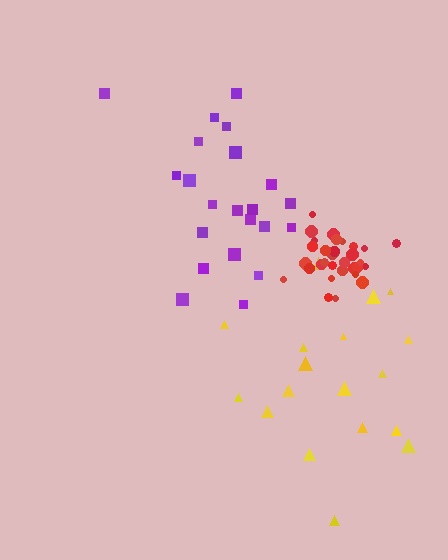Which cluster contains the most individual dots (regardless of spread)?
Red (32).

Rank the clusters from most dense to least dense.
red, purple, yellow.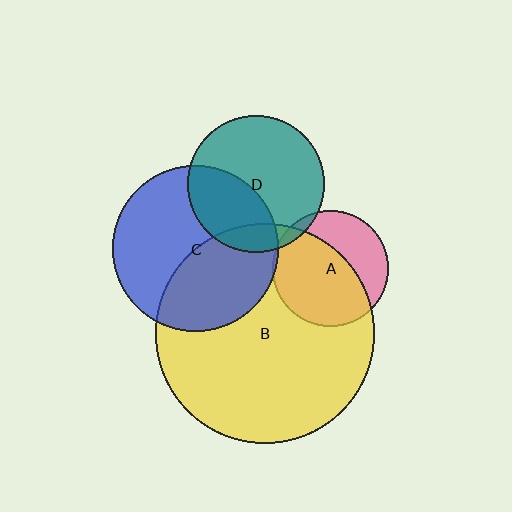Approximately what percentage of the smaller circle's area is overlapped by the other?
Approximately 65%.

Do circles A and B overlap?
Yes.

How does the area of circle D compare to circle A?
Approximately 1.4 times.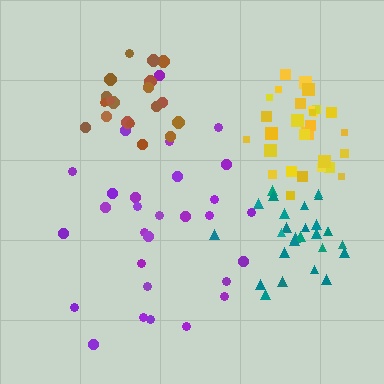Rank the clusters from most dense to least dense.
brown, yellow, teal, purple.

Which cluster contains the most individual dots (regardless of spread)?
Purple (29).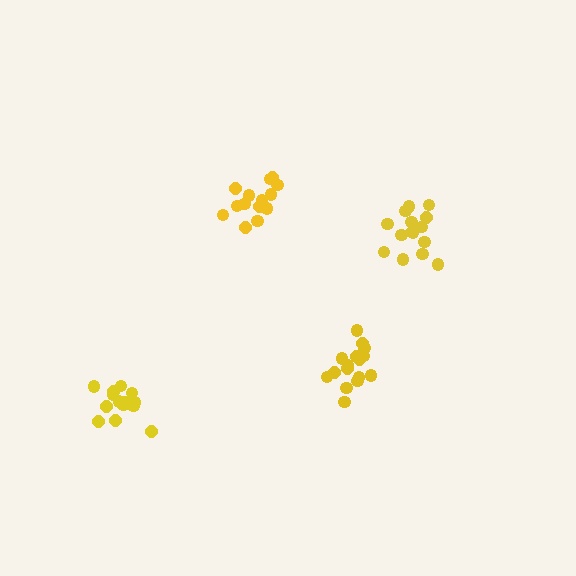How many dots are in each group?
Group 1: 15 dots, Group 2: 14 dots, Group 3: 16 dots, Group 4: 14 dots (59 total).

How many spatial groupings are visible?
There are 4 spatial groupings.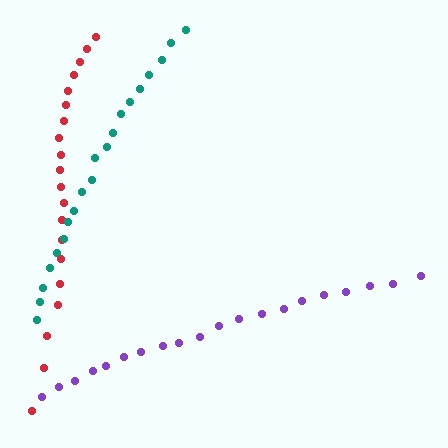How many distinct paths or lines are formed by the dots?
There are 3 distinct paths.